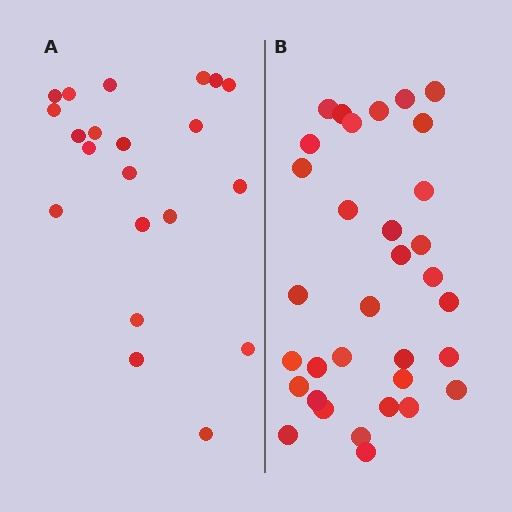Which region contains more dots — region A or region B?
Region B (the right region) has more dots.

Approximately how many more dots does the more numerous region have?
Region B has roughly 12 or so more dots than region A.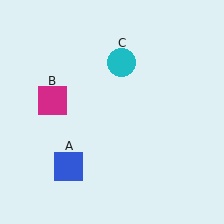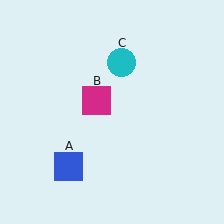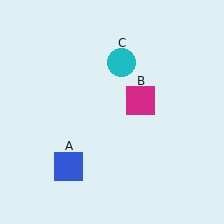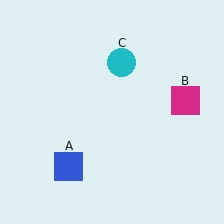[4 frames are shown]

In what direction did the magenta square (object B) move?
The magenta square (object B) moved right.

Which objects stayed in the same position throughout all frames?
Blue square (object A) and cyan circle (object C) remained stationary.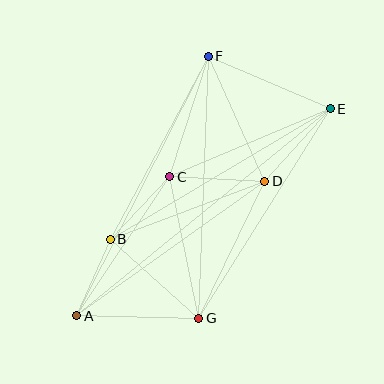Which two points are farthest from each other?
Points A and E are farthest from each other.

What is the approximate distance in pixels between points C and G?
The distance between C and G is approximately 145 pixels.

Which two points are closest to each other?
Points A and B are closest to each other.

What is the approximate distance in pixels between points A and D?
The distance between A and D is approximately 231 pixels.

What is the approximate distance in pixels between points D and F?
The distance between D and F is approximately 137 pixels.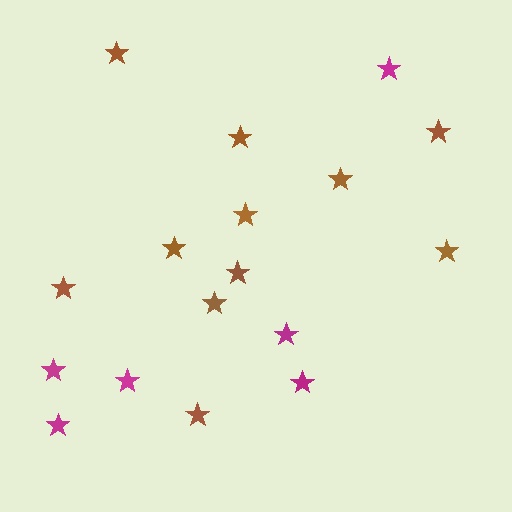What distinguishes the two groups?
There are 2 groups: one group of magenta stars (6) and one group of brown stars (11).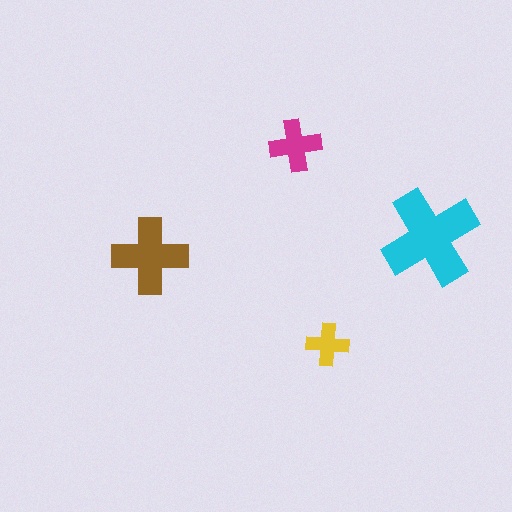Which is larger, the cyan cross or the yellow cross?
The cyan one.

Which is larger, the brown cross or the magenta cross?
The brown one.